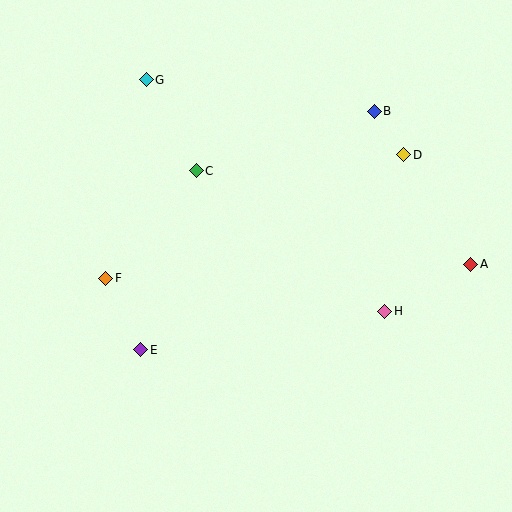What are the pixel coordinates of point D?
Point D is at (404, 155).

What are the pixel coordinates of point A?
Point A is at (471, 264).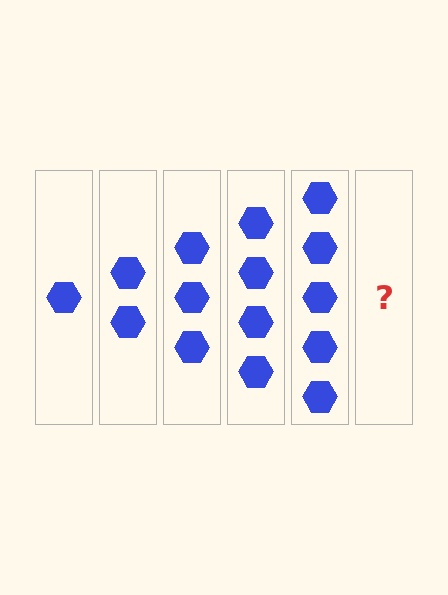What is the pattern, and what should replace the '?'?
The pattern is that each step adds one more hexagon. The '?' should be 6 hexagons.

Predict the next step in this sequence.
The next step is 6 hexagons.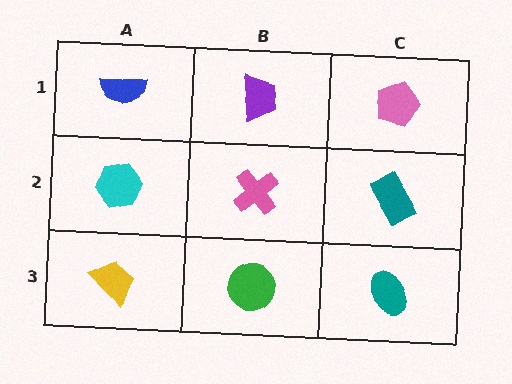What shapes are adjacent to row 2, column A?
A blue semicircle (row 1, column A), a yellow trapezoid (row 3, column A), a pink cross (row 2, column B).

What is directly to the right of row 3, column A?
A green circle.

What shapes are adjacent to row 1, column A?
A cyan hexagon (row 2, column A), a purple trapezoid (row 1, column B).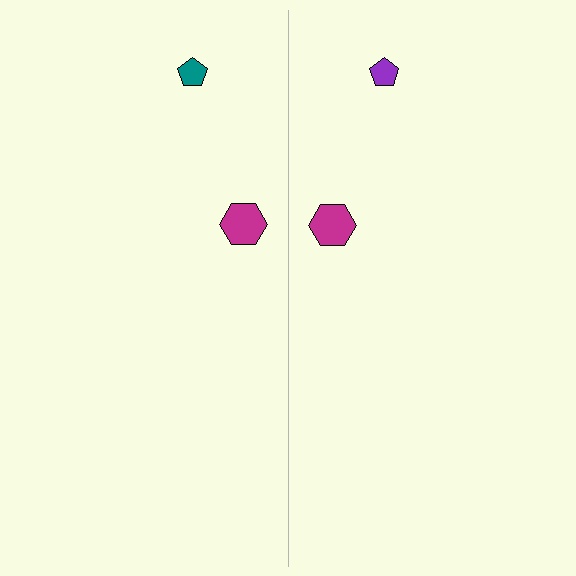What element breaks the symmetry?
The purple pentagon on the right side breaks the symmetry — its mirror counterpart is teal.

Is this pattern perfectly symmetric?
No, the pattern is not perfectly symmetric. The purple pentagon on the right side breaks the symmetry — its mirror counterpart is teal.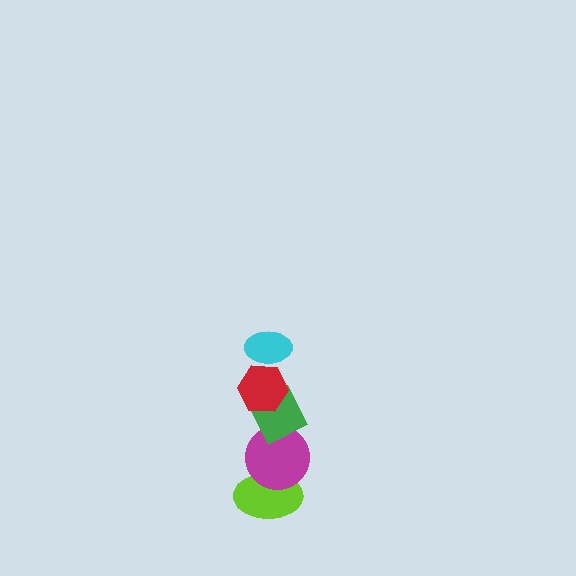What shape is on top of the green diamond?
The red hexagon is on top of the green diamond.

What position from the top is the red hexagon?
The red hexagon is 2nd from the top.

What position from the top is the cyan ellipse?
The cyan ellipse is 1st from the top.